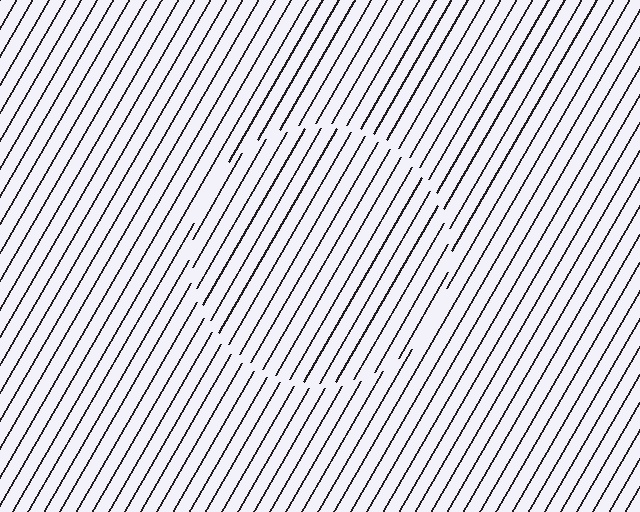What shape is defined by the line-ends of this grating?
An illusory circle. The interior of the shape contains the same grating, shifted by half a period — the contour is defined by the phase discontinuity where line-ends from the inner and outer gratings abut.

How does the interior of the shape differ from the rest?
The interior of the shape contains the same grating, shifted by half a period — the contour is defined by the phase discontinuity where line-ends from the inner and outer gratings abut.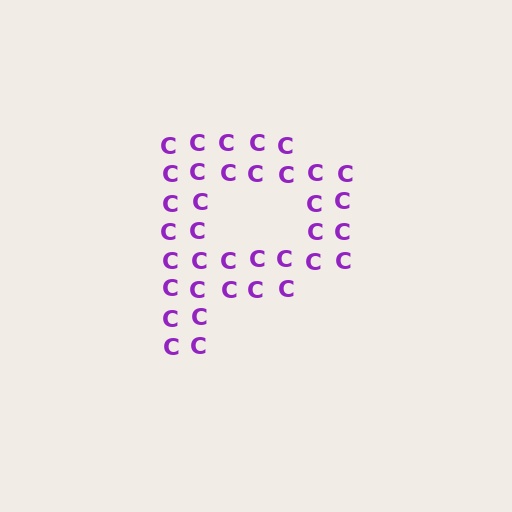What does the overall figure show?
The overall figure shows the letter P.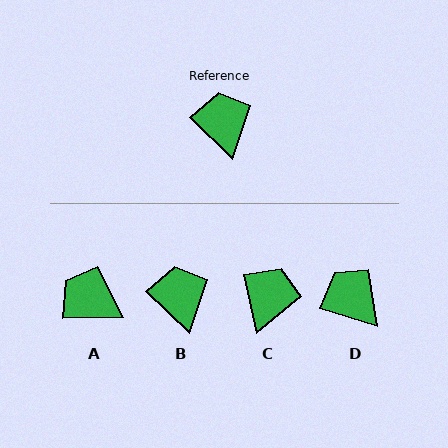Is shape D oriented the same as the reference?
No, it is off by about 26 degrees.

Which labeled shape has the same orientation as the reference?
B.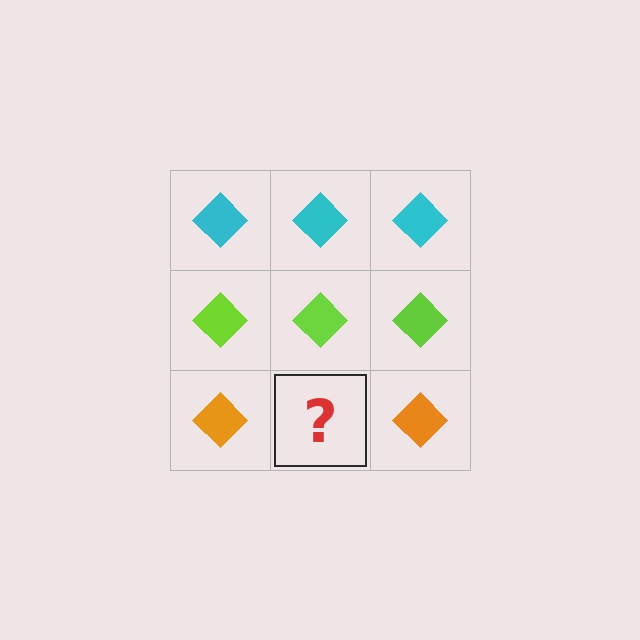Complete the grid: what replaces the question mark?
The question mark should be replaced with an orange diamond.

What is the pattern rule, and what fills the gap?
The rule is that each row has a consistent color. The gap should be filled with an orange diamond.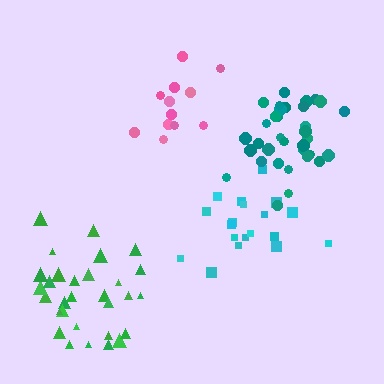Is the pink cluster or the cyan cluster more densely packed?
Pink.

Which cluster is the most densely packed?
Teal.